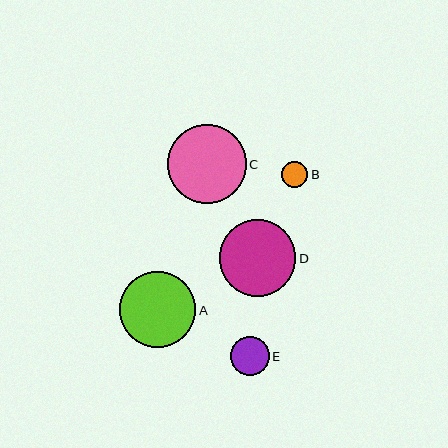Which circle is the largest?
Circle C is the largest with a size of approximately 79 pixels.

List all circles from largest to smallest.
From largest to smallest: C, A, D, E, B.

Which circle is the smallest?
Circle B is the smallest with a size of approximately 26 pixels.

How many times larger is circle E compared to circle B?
Circle E is approximately 1.5 times the size of circle B.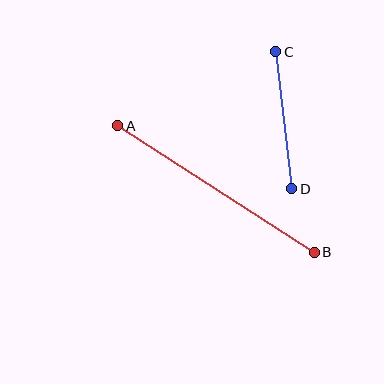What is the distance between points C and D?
The distance is approximately 138 pixels.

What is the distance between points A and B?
The distance is approximately 234 pixels.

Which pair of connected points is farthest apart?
Points A and B are farthest apart.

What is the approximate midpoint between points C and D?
The midpoint is at approximately (284, 120) pixels.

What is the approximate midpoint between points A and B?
The midpoint is at approximately (216, 189) pixels.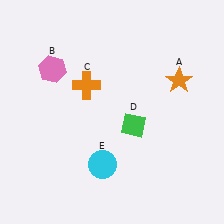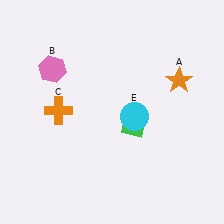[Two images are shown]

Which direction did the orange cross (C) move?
The orange cross (C) moved left.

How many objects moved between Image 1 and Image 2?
2 objects moved between the two images.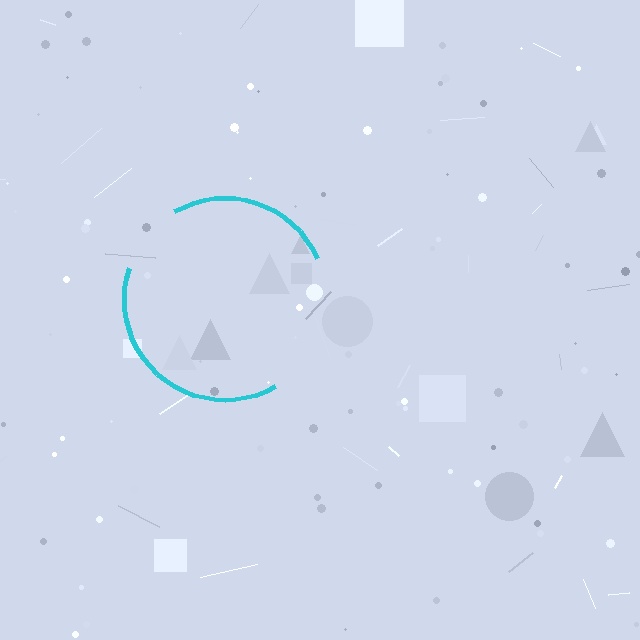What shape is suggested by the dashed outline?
The dashed outline suggests a circle.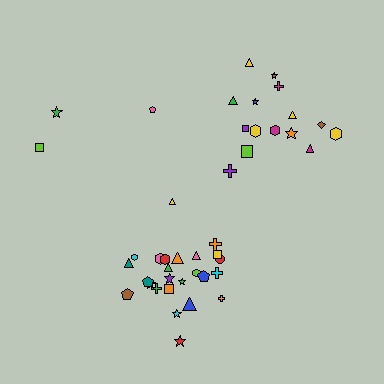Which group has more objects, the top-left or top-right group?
The top-right group.